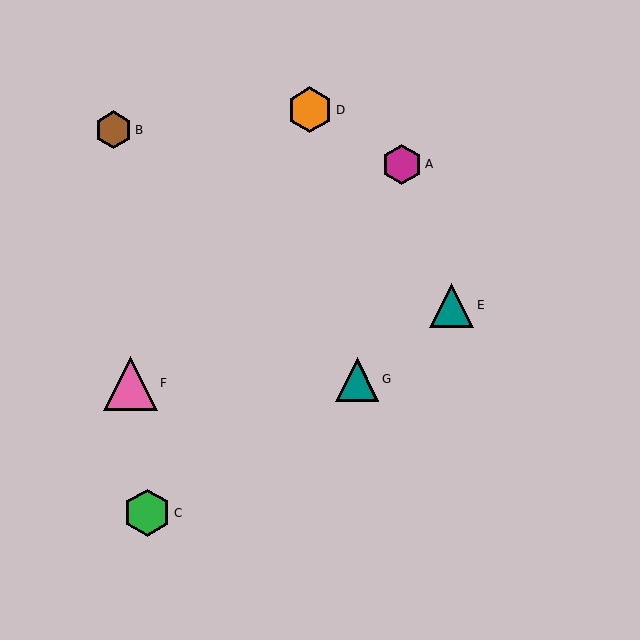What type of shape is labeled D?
Shape D is an orange hexagon.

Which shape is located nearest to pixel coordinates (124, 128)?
The brown hexagon (labeled B) at (114, 130) is nearest to that location.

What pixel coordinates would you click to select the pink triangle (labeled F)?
Click at (131, 383) to select the pink triangle F.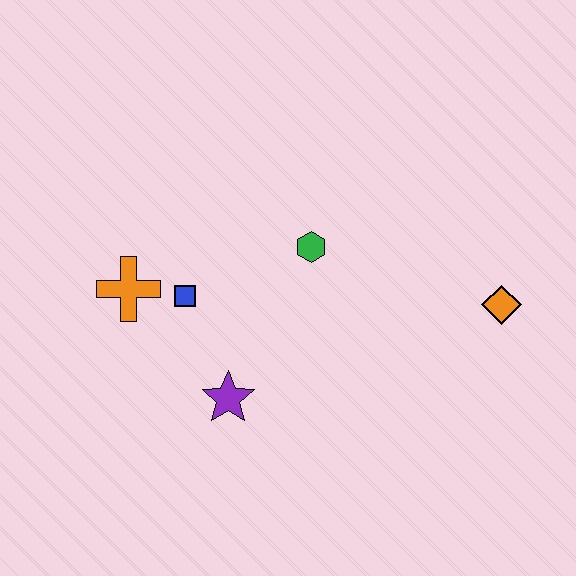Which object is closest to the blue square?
The orange cross is closest to the blue square.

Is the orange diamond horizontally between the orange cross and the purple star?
No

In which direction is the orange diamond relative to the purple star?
The orange diamond is to the right of the purple star.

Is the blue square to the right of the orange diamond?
No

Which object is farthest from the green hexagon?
The orange diamond is farthest from the green hexagon.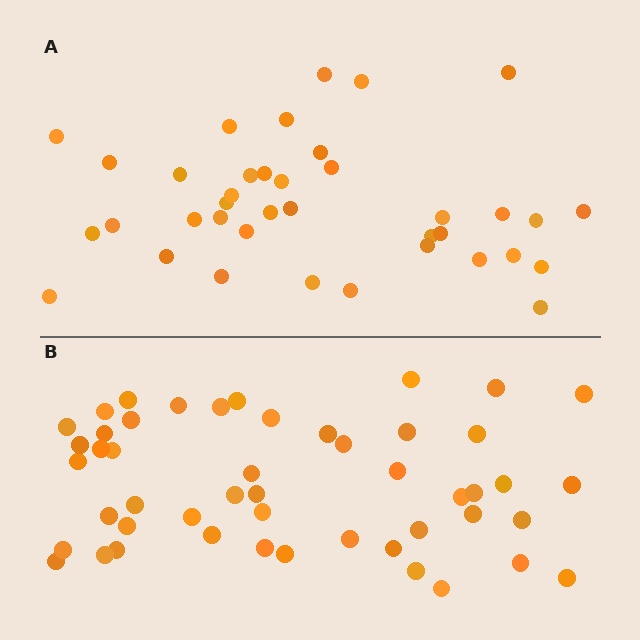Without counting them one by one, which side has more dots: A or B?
Region B (the bottom region) has more dots.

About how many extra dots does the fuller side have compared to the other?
Region B has roughly 12 or so more dots than region A.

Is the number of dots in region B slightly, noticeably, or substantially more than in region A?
Region B has noticeably more, but not dramatically so. The ratio is roughly 1.3 to 1.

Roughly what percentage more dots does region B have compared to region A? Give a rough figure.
About 30% more.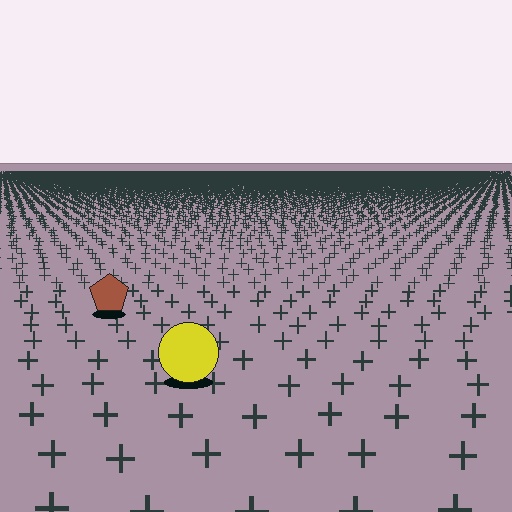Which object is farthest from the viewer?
The brown pentagon is farthest from the viewer. It appears smaller and the ground texture around it is denser.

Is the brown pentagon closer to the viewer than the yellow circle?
No. The yellow circle is closer — you can tell from the texture gradient: the ground texture is coarser near it.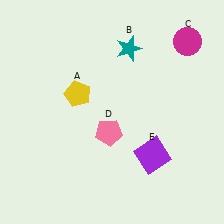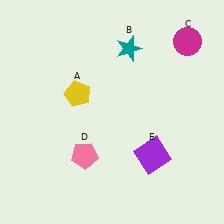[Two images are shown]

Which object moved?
The pink pentagon (D) moved left.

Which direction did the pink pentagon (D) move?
The pink pentagon (D) moved left.